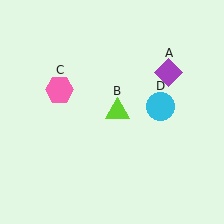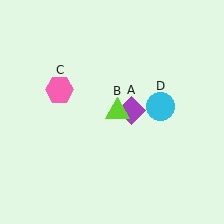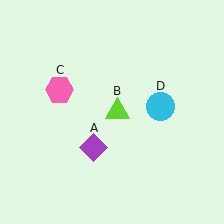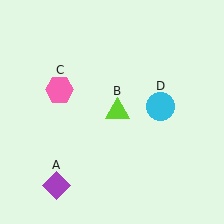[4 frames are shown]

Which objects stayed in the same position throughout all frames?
Lime triangle (object B) and pink hexagon (object C) and cyan circle (object D) remained stationary.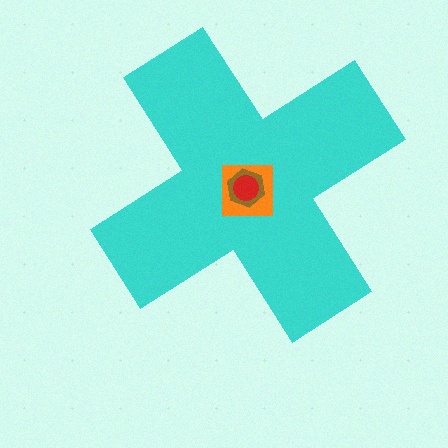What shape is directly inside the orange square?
The brown hexagon.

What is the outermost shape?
The cyan cross.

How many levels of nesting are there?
4.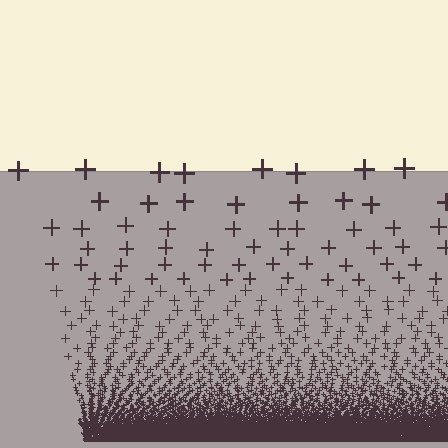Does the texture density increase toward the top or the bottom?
Density increases toward the bottom.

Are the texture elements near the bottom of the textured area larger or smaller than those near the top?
Smaller. The gradient is inverted — elements near the bottom are smaller and denser.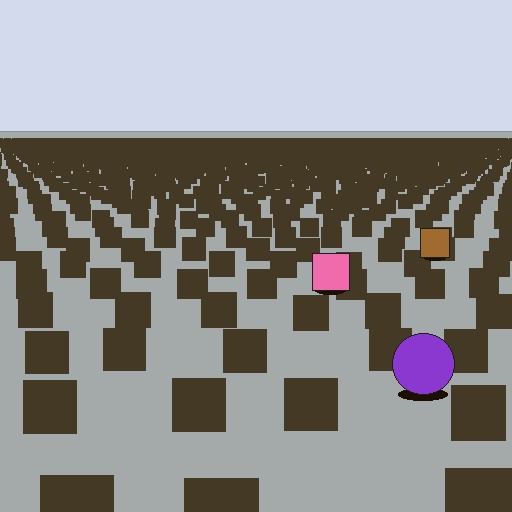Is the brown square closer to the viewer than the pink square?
No. The pink square is closer — you can tell from the texture gradient: the ground texture is coarser near it.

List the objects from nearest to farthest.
From nearest to farthest: the purple circle, the pink square, the brown square.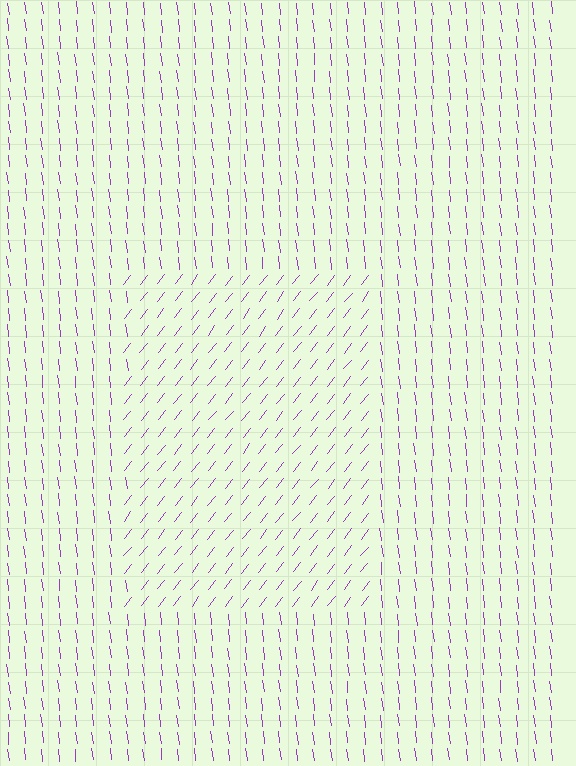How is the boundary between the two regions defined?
The boundary is defined purely by a change in line orientation (approximately 45 degrees difference). All lines are the same color and thickness.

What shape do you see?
I see a rectangle.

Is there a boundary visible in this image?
Yes, there is a texture boundary formed by a change in line orientation.